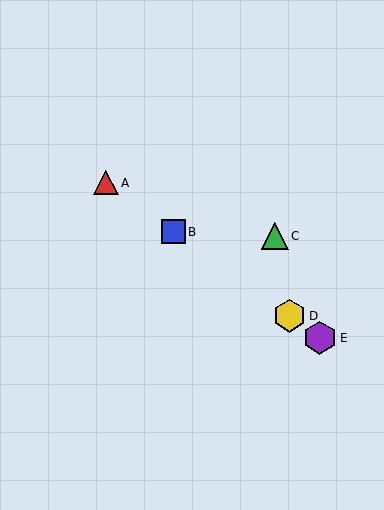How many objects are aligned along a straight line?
4 objects (A, B, D, E) are aligned along a straight line.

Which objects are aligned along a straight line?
Objects A, B, D, E are aligned along a straight line.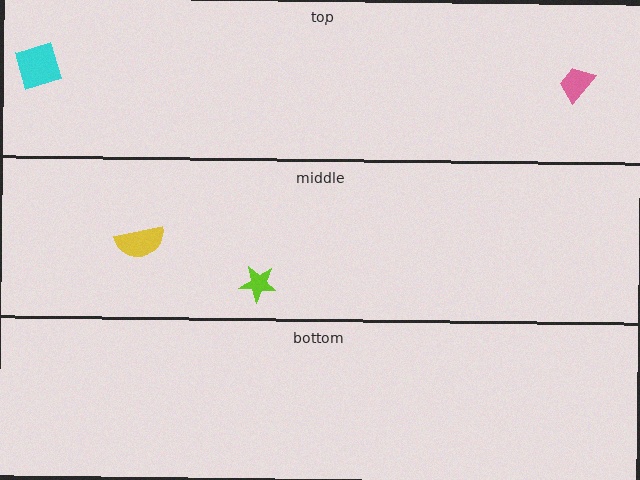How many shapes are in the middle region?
2.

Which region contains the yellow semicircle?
The middle region.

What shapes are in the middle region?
The yellow semicircle, the lime star.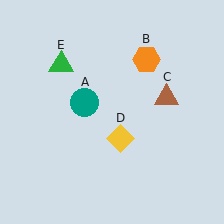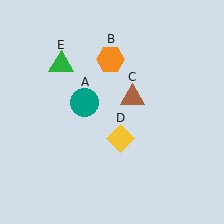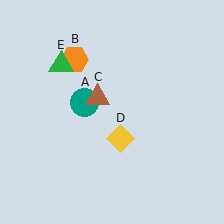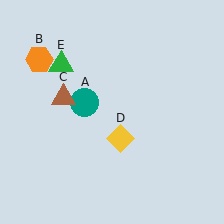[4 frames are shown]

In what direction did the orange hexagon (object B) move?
The orange hexagon (object B) moved left.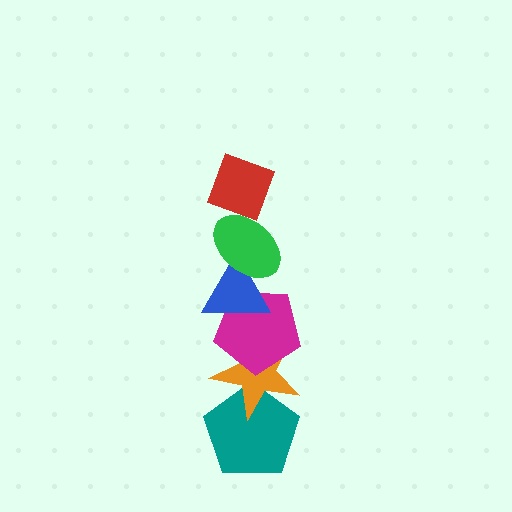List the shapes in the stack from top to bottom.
From top to bottom: the red diamond, the green ellipse, the blue triangle, the magenta pentagon, the orange star, the teal pentagon.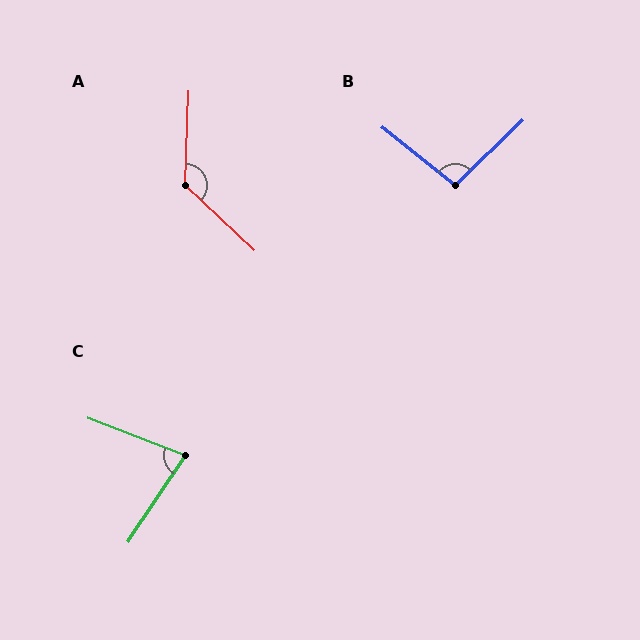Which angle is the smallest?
C, at approximately 77 degrees.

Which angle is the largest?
A, at approximately 132 degrees.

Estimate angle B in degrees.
Approximately 98 degrees.